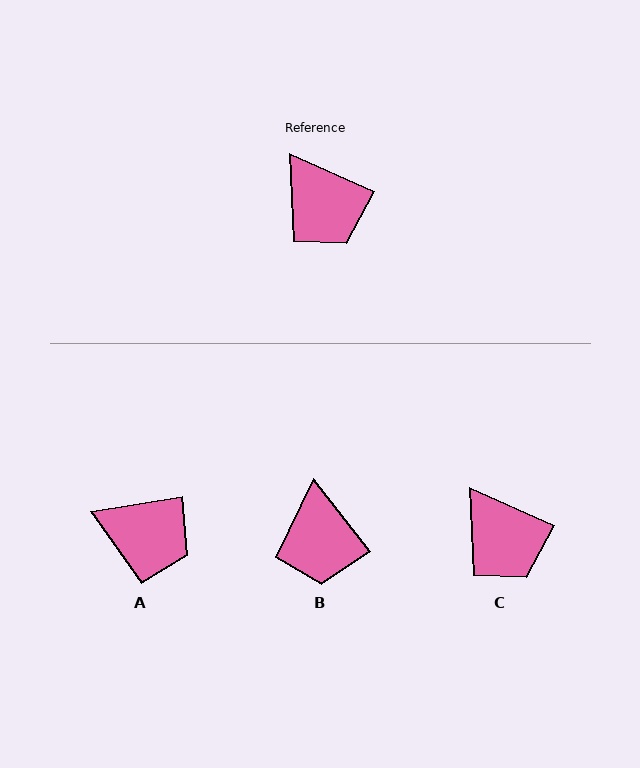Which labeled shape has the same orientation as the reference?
C.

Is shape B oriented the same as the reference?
No, it is off by about 28 degrees.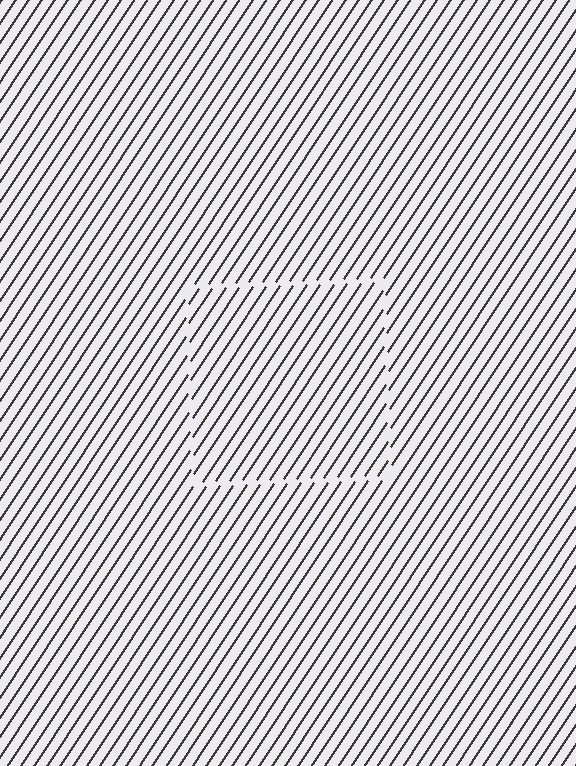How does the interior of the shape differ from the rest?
The interior of the shape contains the same grating, shifted by half a period — the contour is defined by the phase discontinuity where line-ends from the inner and outer gratings abut.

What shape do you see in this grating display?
An illusory square. The interior of the shape contains the same grating, shifted by half a period — the contour is defined by the phase discontinuity where line-ends from the inner and outer gratings abut.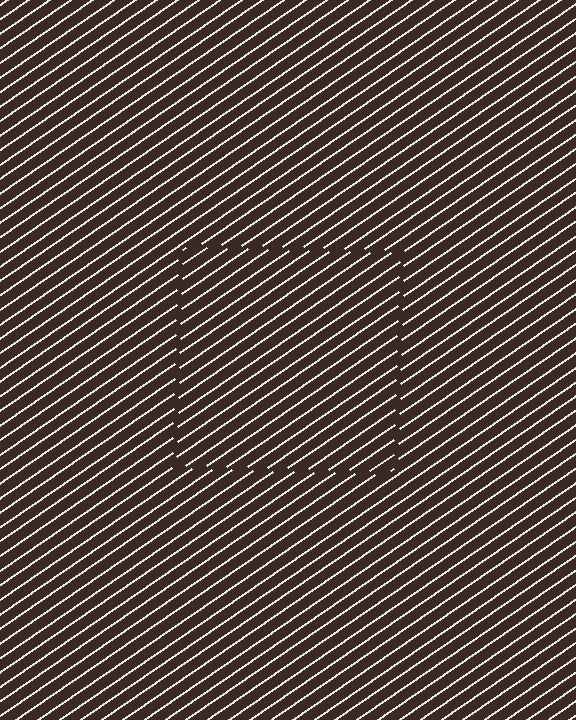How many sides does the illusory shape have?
4 sides — the line-ends trace a square.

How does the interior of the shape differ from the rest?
The interior of the shape contains the same grating, shifted by half a period — the contour is defined by the phase discontinuity where line-ends from the inner and outer gratings abut.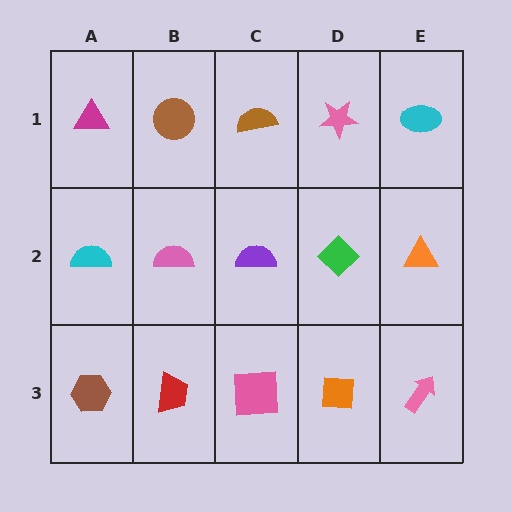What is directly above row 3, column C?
A purple semicircle.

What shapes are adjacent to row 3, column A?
A cyan semicircle (row 2, column A), a red trapezoid (row 3, column B).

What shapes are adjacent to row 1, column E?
An orange triangle (row 2, column E), a pink star (row 1, column D).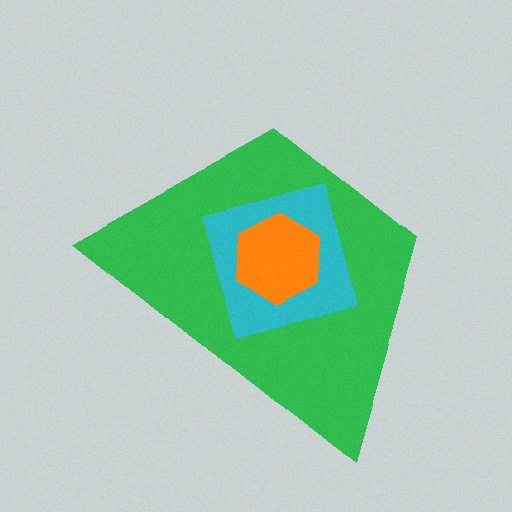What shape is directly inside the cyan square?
The orange hexagon.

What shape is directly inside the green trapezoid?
The cyan square.